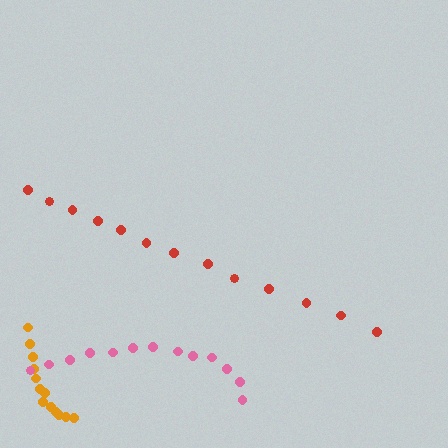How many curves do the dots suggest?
There are 3 distinct paths.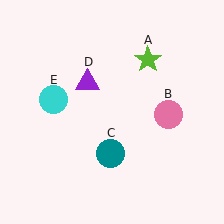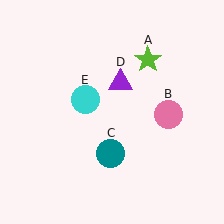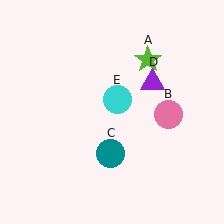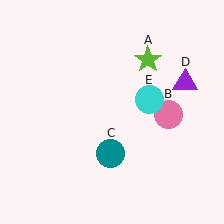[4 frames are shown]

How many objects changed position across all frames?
2 objects changed position: purple triangle (object D), cyan circle (object E).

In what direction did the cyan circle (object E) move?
The cyan circle (object E) moved right.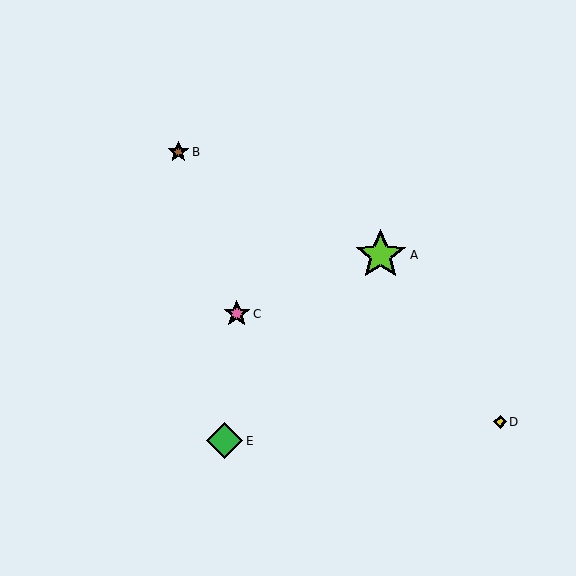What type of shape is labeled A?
Shape A is a lime star.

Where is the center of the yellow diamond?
The center of the yellow diamond is at (500, 422).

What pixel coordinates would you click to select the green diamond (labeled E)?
Click at (225, 441) to select the green diamond E.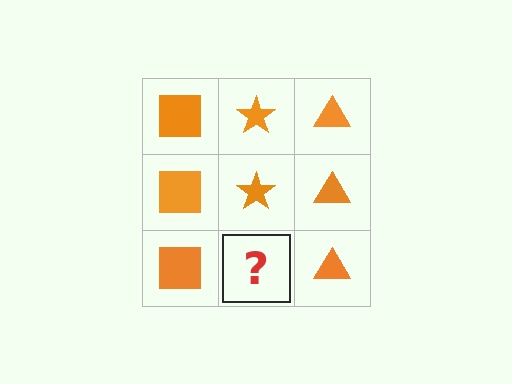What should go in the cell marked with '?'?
The missing cell should contain an orange star.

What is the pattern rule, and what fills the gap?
The rule is that each column has a consistent shape. The gap should be filled with an orange star.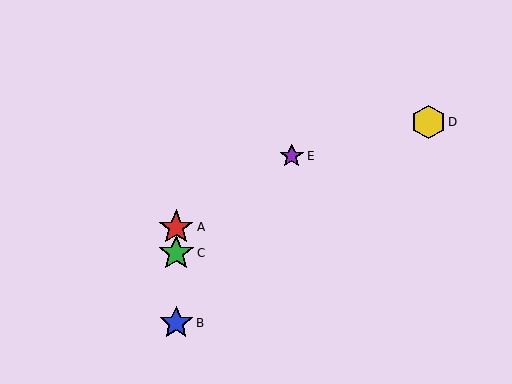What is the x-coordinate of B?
Object B is at x≈176.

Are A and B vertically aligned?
Yes, both are at x≈176.